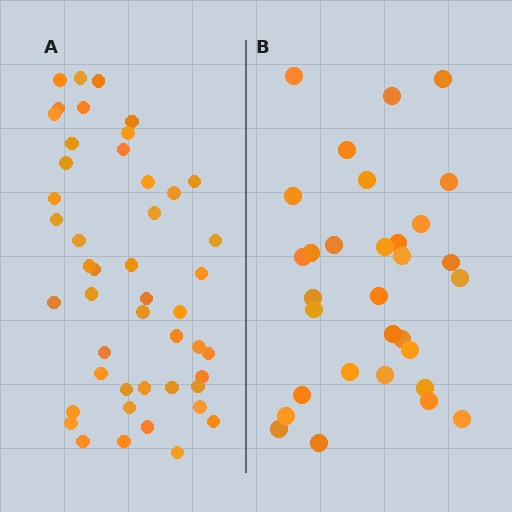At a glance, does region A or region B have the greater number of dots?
Region A (the left region) has more dots.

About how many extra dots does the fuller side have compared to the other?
Region A has approximately 15 more dots than region B.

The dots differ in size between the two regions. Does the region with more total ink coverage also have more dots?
No. Region B has more total ink coverage because its dots are larger, but region A actually contains more individual dots. Total area can be misleading — the number of items is what matters here.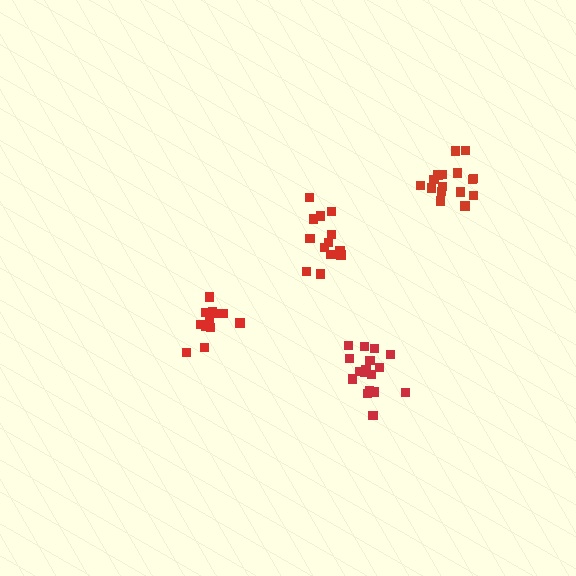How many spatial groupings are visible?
There are 4 spatial groupings.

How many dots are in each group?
Group 1: 13 dots, Group 2: 12 dots, Group 3: 17 dots, Group 4: 17 dots (59 total).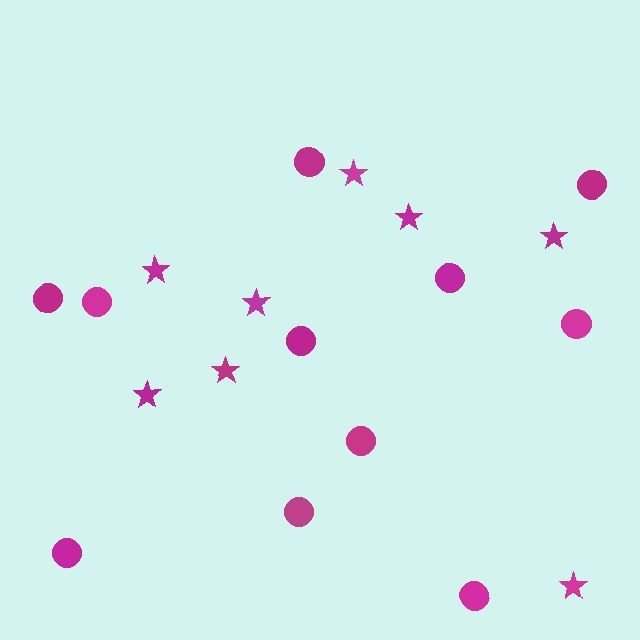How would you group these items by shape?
There are 2 groups: one group of circles (11) and one group of stars (8).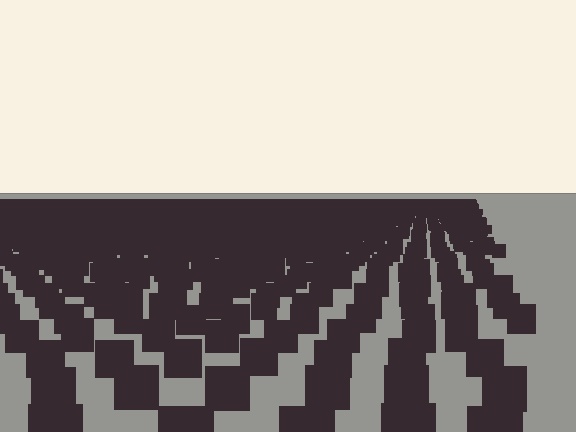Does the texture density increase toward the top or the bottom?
Density increases toward the top.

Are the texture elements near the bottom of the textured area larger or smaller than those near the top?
Larger. Near the bottom, elements are closer to the viewer and appear at a bigger on-screen size.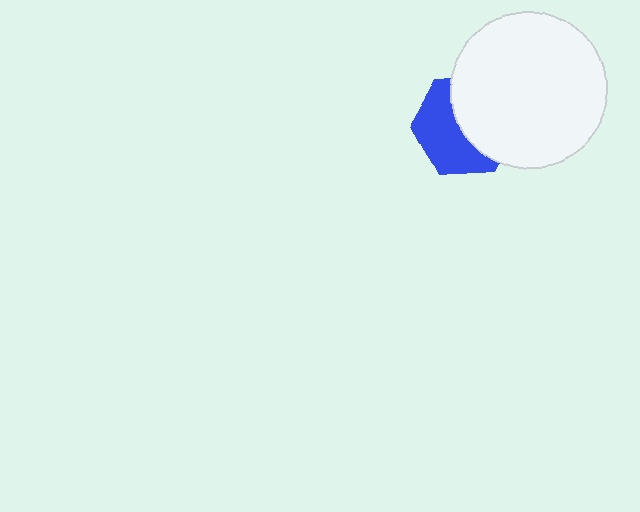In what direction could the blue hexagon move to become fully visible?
The blue hexagon could move left. That would shift it out from behind the white circle entirely.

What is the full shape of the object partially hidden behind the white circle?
The partially hidden object is a blue hexagon.